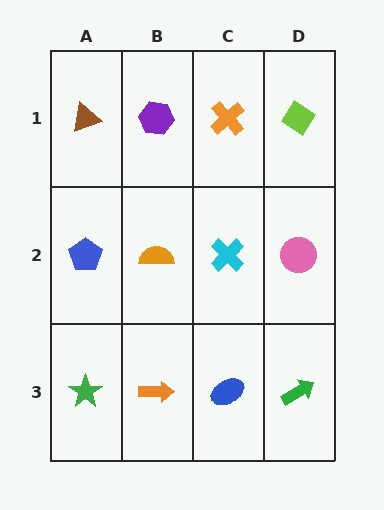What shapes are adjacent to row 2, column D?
A lime diamond (row 1, column D), a green arrow (row 3, column D), a cyan cross (row 2, column C).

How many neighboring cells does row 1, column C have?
3.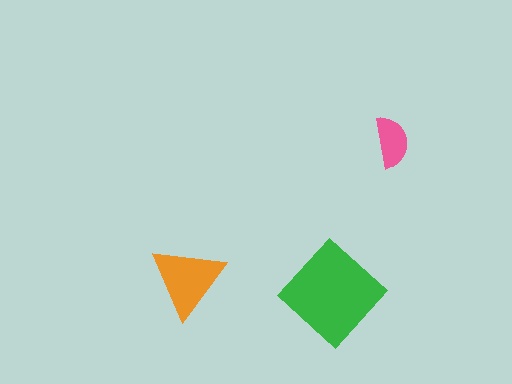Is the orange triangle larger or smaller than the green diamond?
Smaller.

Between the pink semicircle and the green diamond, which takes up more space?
The green diamond.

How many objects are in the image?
There are 3 objects in the image.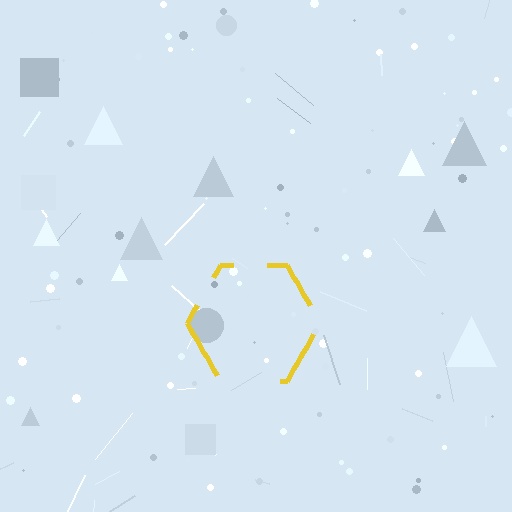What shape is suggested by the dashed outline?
The dashed outline suggests a hexagon.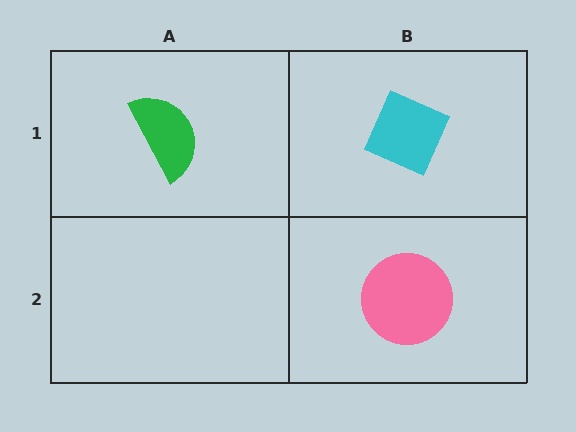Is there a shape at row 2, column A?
No, that cell is empty.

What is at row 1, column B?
A cyan diamond.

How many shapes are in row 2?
1 shape.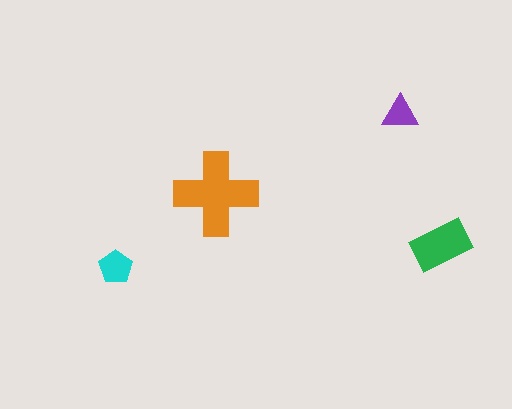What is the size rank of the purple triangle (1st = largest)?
4th.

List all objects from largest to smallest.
The orange cross, the green rectangle, the cyan pentagon, the purple triangle.